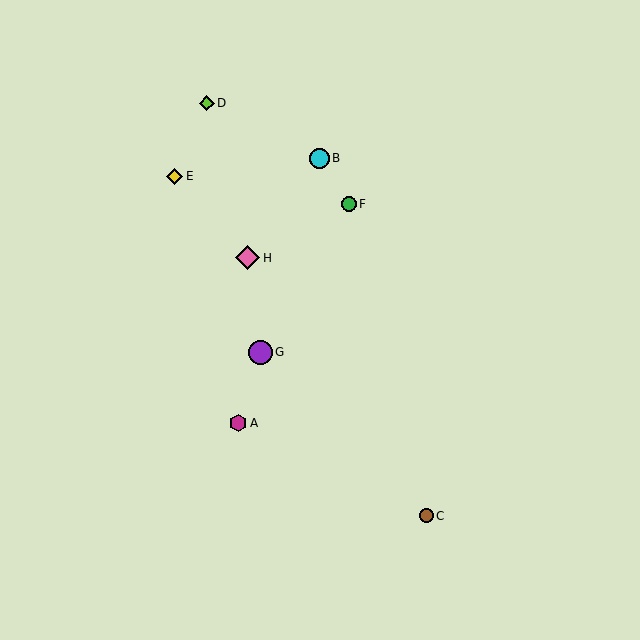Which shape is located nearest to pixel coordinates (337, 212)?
The green circle (labeled F) at (349, 204) is nearest to that location.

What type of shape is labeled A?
Shape A is a magenta hexagon.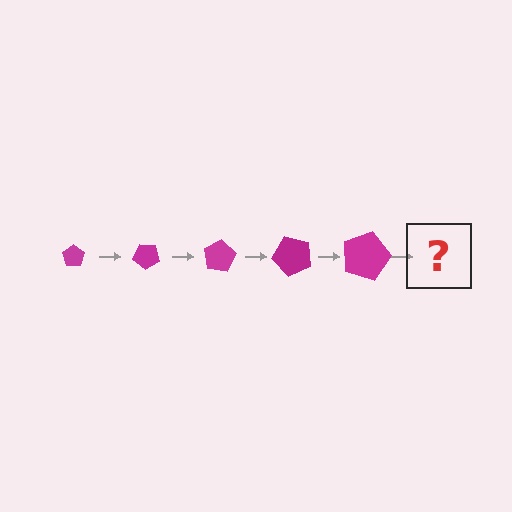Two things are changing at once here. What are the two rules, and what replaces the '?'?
The two rules are that the pentagon grows larger each step and it rotates 40 degrees each step. The '?' should be a pentagon, larger than the previous one and rotated 200 degrees from the start.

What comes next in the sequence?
The next element should be a pentagon, larger than the previous one and rotated 200 degrees from the start.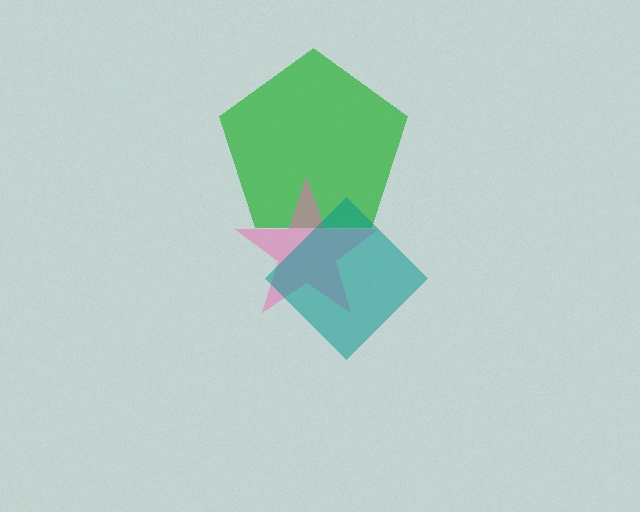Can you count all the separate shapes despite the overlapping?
Yes, there are 3 separate shapes.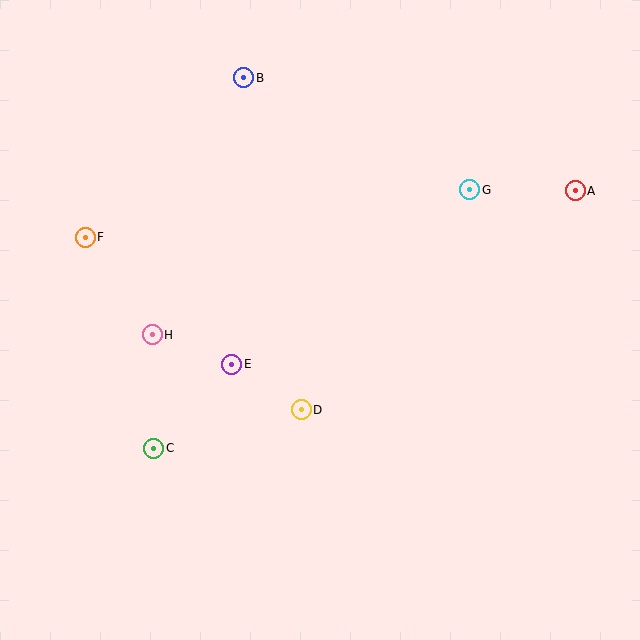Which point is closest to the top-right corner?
Point A is closest to the top-right corner.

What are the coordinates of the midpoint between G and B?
The midpoint between G and B is at (357, 134).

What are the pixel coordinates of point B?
Point B is at (244, 78).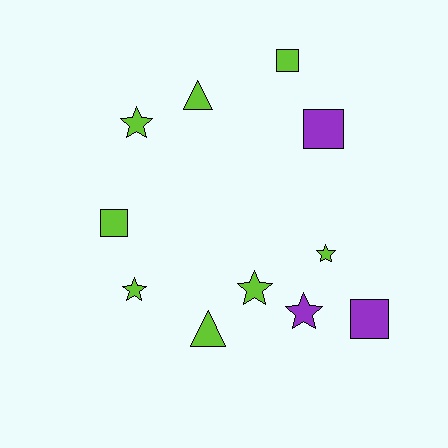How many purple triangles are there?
There are no purple triangles.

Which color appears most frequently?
Lime, with 8 objects.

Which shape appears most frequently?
Star, with 5 objects.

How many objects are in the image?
There are 11 objects.